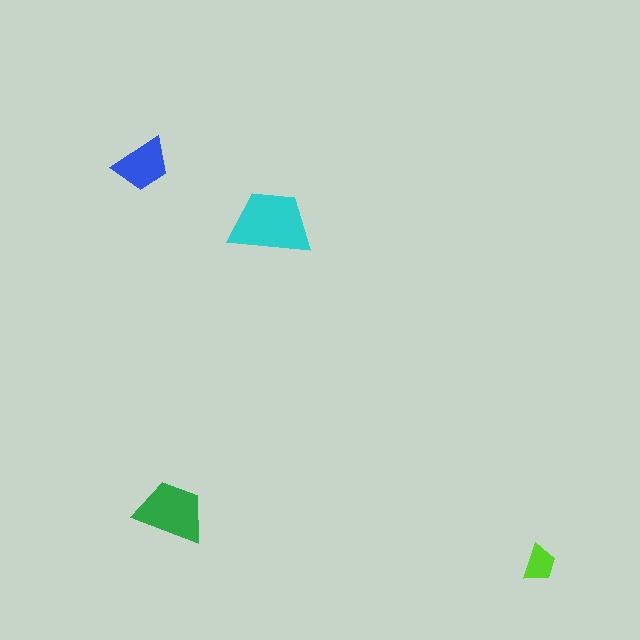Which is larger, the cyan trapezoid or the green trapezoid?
The cyan one.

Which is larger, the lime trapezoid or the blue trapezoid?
The blue one.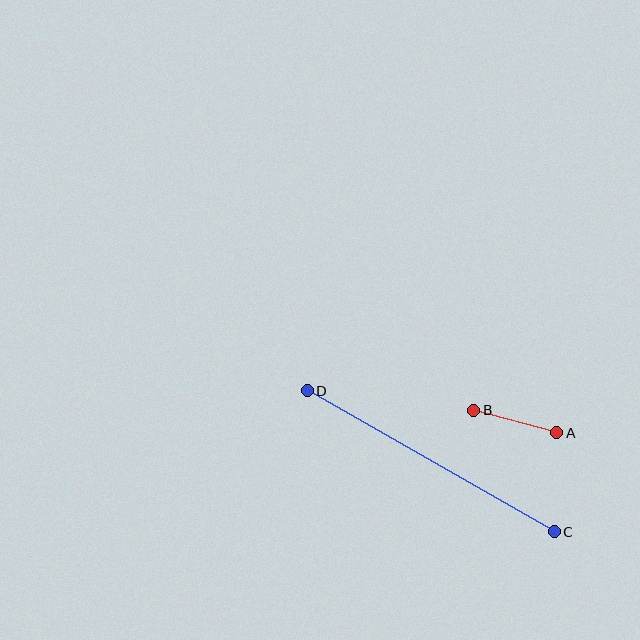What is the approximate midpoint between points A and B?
The midpoint is at approximately (515, 422) pixels.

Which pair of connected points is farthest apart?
Points C and D are farthest apart.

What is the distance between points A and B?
The distance is approximately 86 pixels.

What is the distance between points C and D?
The distance is approximately 284 pixels.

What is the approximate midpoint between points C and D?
The midpoint is at approximately (431, 461) pixels.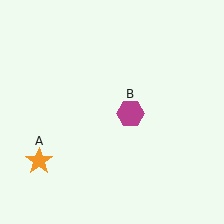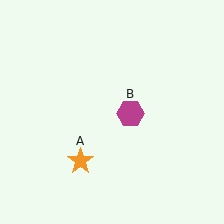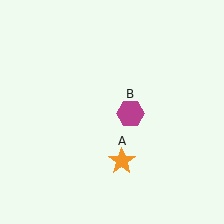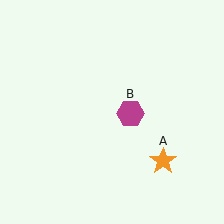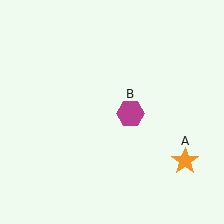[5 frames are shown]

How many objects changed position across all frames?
1 object changed position: orange star (object A).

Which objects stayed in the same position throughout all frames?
Magenta hexagon (object B) remained stationary.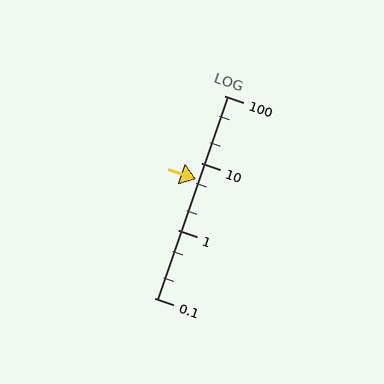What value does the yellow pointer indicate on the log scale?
The pointer indicates approximately 5.7.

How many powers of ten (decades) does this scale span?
The scale spans 3 decades, from 0.1 to 100.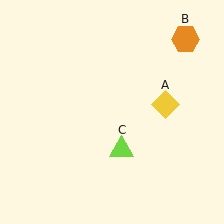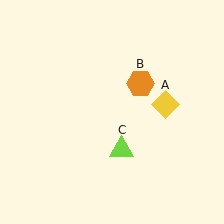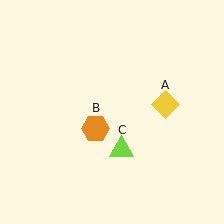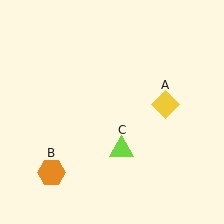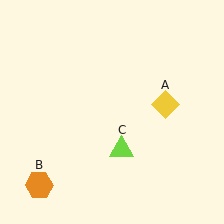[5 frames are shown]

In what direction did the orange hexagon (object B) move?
The orange hexagon (object B) moved down and to the left.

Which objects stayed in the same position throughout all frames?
Yellow diamond (object A) and lime triangle (object C) remained stationary.